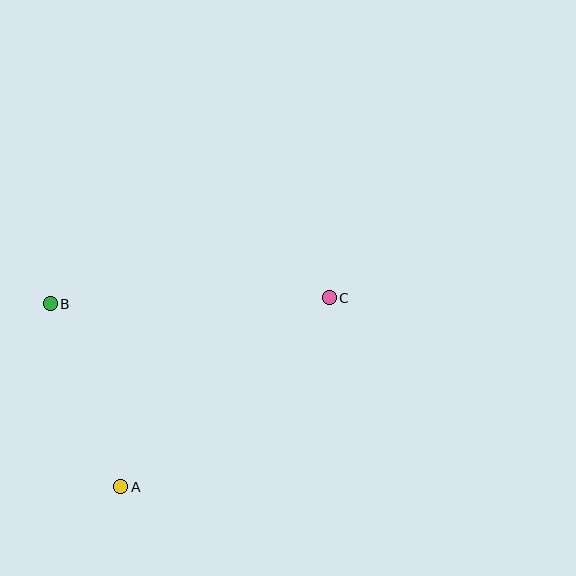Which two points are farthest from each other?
Points A and C are farthest from each other.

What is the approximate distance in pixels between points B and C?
The distance between B and C is approximately 279 pixels.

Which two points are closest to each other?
Points A and B are closest to each other.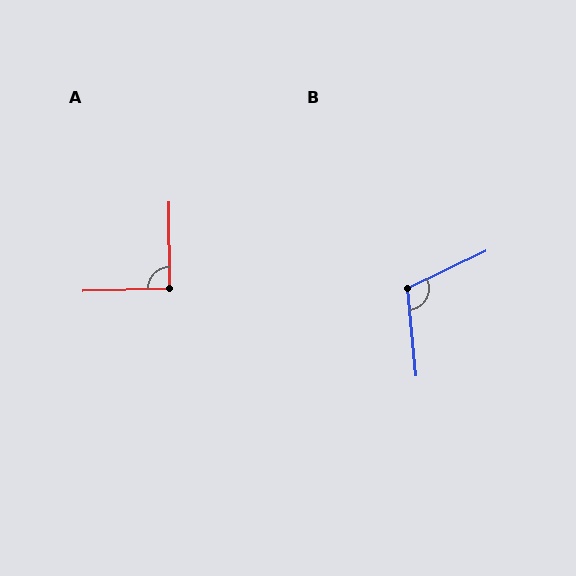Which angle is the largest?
B, at approximately 110 degrees.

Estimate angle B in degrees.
Approximately 110 degrees.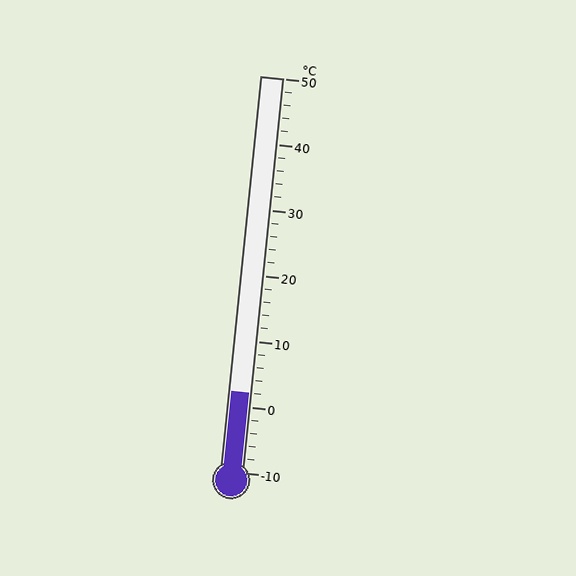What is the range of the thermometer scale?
The thermometer scale ranges from -10°C to 50°C.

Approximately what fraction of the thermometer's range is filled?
The thermometer is filled to approximately 20% of its range.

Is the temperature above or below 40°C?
The temperature is below 40°C.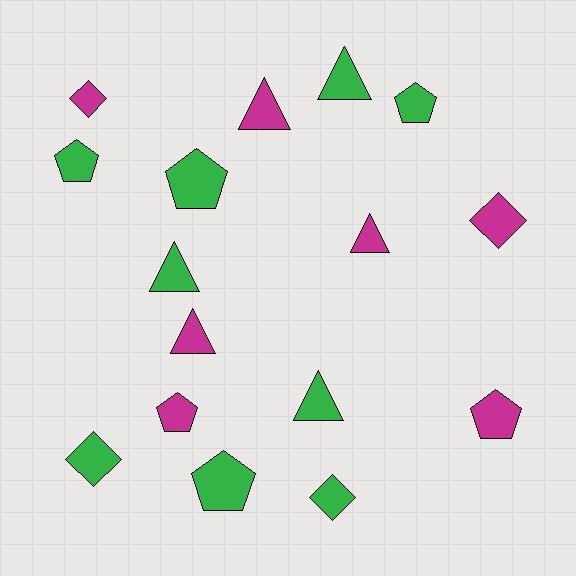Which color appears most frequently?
Green, with 9 objects.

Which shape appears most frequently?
Triangle, with 6 objects.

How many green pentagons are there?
There are 4 green pentagons.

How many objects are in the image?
There are 16 objects.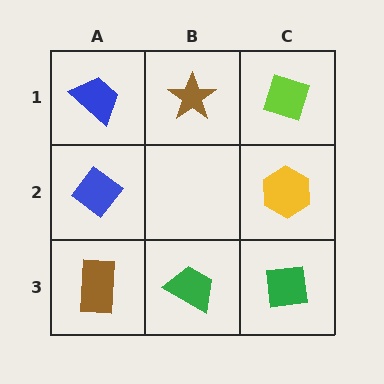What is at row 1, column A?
A blue trapezoid.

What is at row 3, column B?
A green trapezoid.